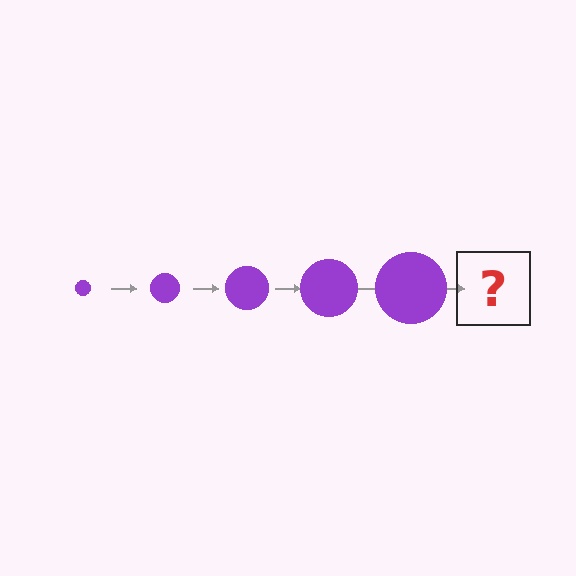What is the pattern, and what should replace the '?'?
The pattern is that the circle gets progressively larger each step. The '?' should be a purple circle, larger than the previous one.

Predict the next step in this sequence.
The next step is a purple circle, larger than the previous one.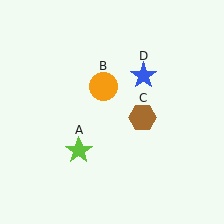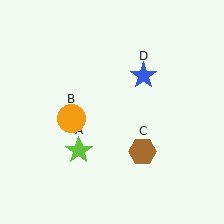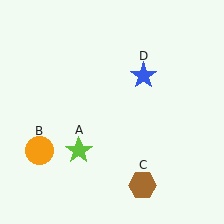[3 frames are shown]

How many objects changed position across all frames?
2 objects changed position: orange circle (object B), brown hexagon (object C).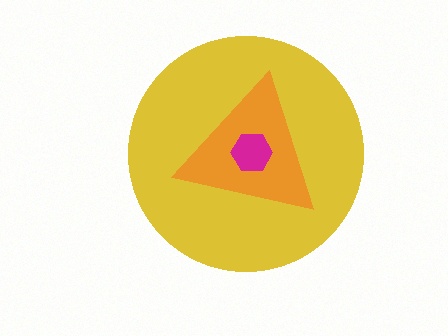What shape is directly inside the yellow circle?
The orange triangle.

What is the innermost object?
The magenta hexagon.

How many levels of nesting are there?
3.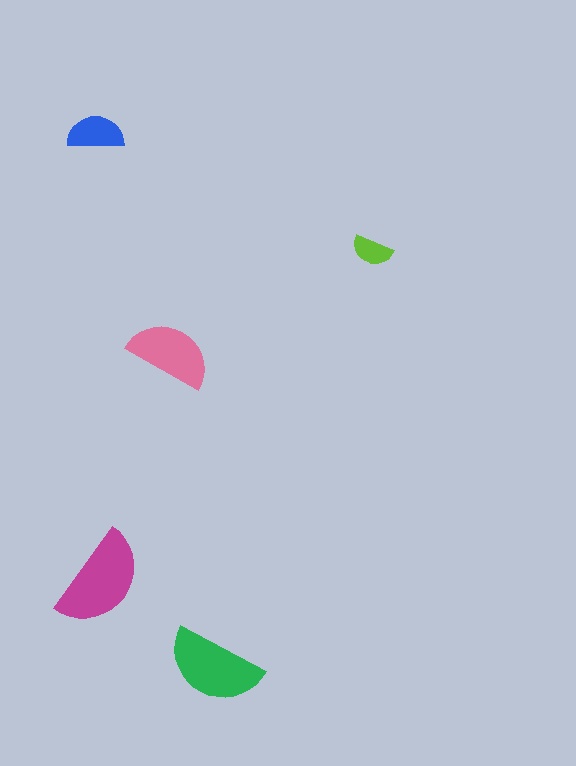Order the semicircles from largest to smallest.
the magenta one, the green one, the pink one, the blue one, the lime one.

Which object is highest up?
The blue semicircle is topmost.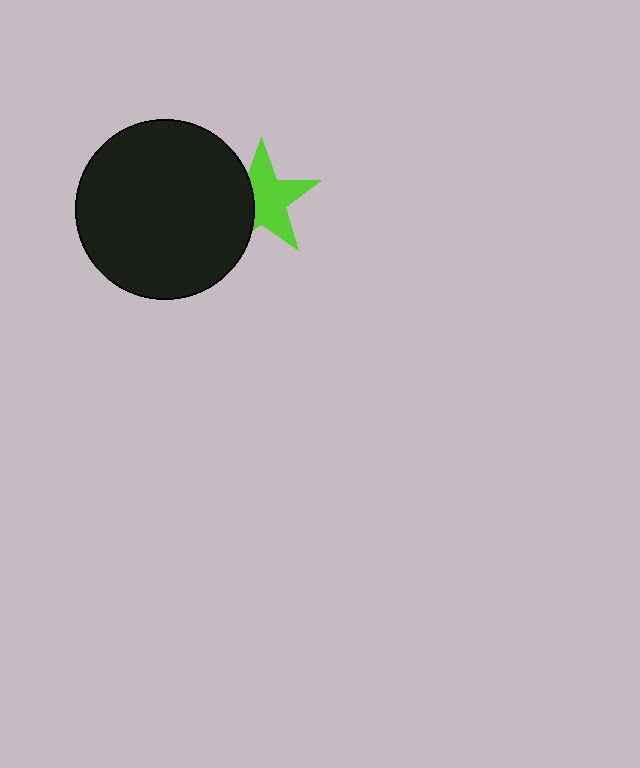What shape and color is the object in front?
The object in front is a black circle.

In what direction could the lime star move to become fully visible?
The lime star could move right. That would shift it out from behind the black circle entirely.